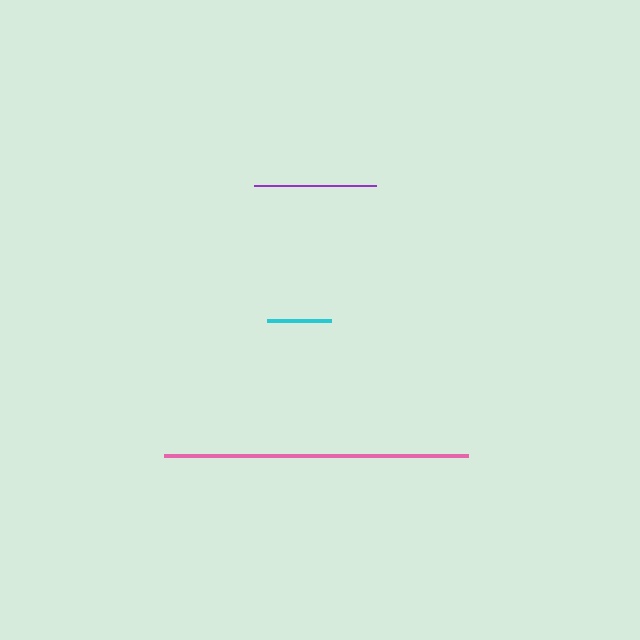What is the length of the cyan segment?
The cyan segment is approximately 64 pixels long.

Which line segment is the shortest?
The cyan line is the shortest at approximately 64 pixels.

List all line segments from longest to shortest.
From longest to shortest: pink, purple, cyan.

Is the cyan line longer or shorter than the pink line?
The pink line is longer than the cyan line.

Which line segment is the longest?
The pink line is the longest at approximately 305 pixels.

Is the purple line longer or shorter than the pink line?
The pink line is longer than the purple line.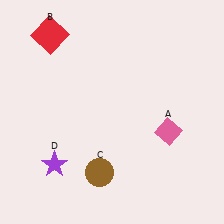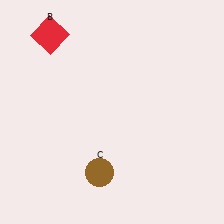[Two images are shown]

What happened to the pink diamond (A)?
The pink diamond (A) was removed in Image 2. It was in the bottom-right area of Image 1.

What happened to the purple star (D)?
The purple star (D) was removed in Image 2. It was in the bottom-left area of Image 1.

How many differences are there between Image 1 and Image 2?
There are 2 differences between the two images.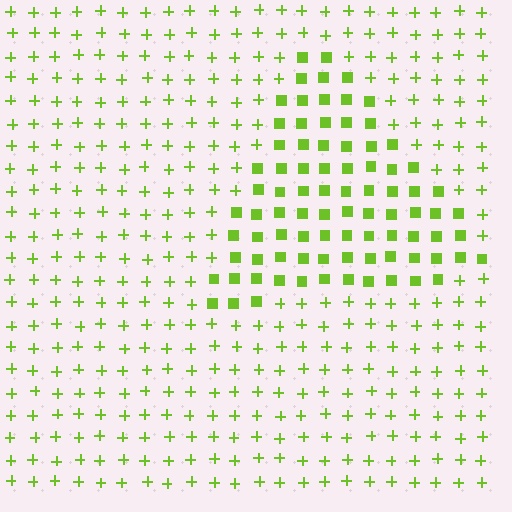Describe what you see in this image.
The image is filled with small lime elements arranged in a uniform grid. A triangle-shaped region contains squares, while the surrounding area contains plus signs. The boundary is defined purely by the change in element shape.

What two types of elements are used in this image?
The image uses squares inside the triangle region and plus signs outside it.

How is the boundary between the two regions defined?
The boundary is defined by a change in element shape: squares inside vs. plus signs outside. All elements share the same color and spacing.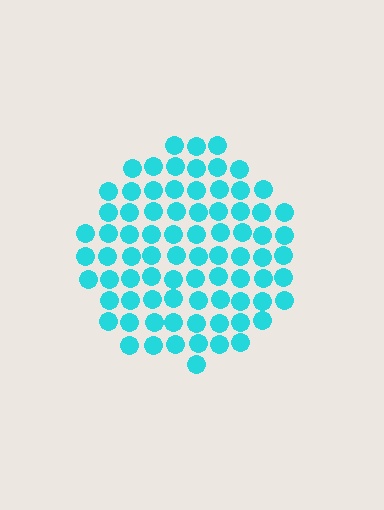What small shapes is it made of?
It is made of small circles.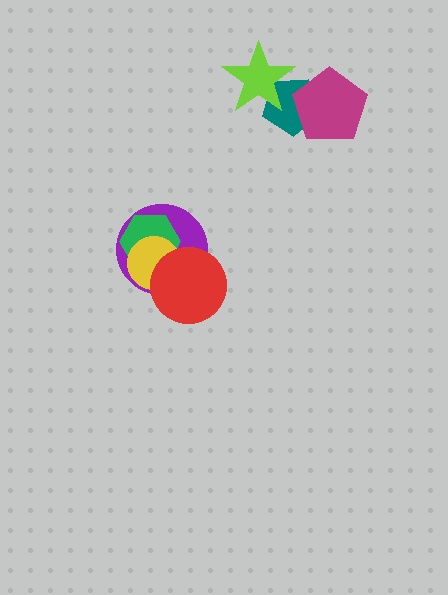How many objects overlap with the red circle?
3 objects overlap with the red circle.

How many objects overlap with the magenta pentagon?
1 object overlaps with the magenta pentagon.